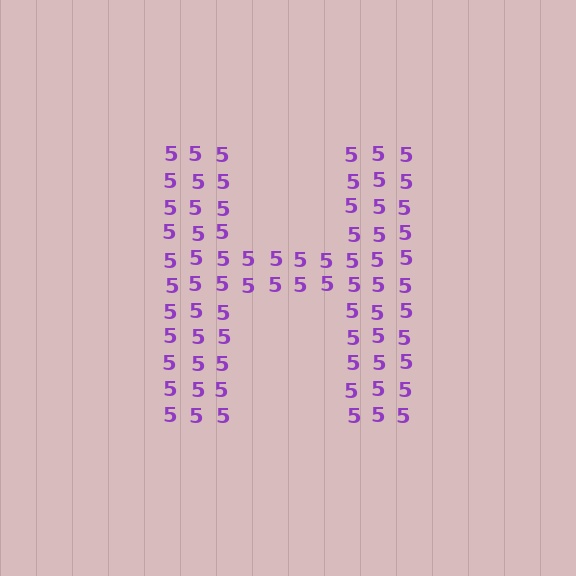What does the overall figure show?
The overall figure shows the letter H.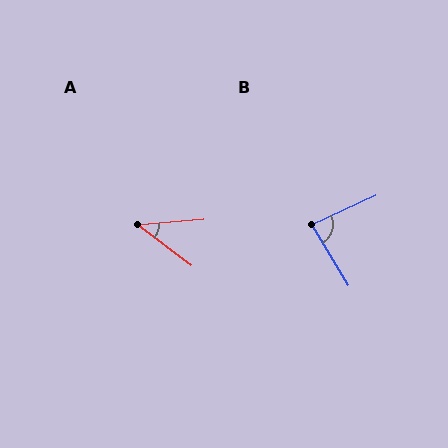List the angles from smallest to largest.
A (41°), B (84°).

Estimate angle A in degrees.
Approximately 41 degrees.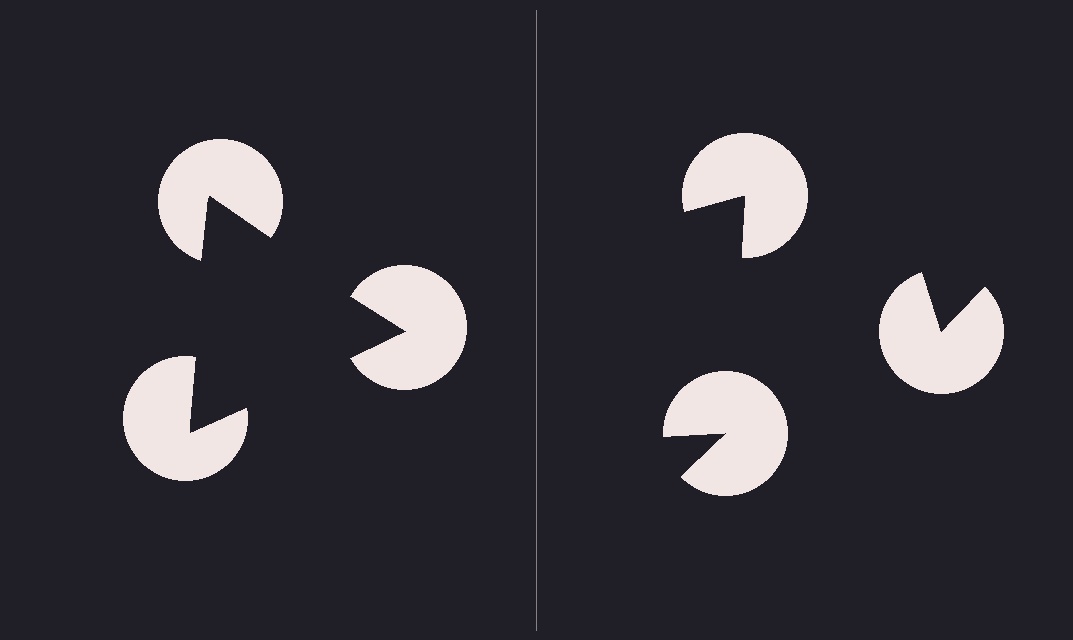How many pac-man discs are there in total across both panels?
6 — 3 on each side.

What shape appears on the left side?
An illusory triangle.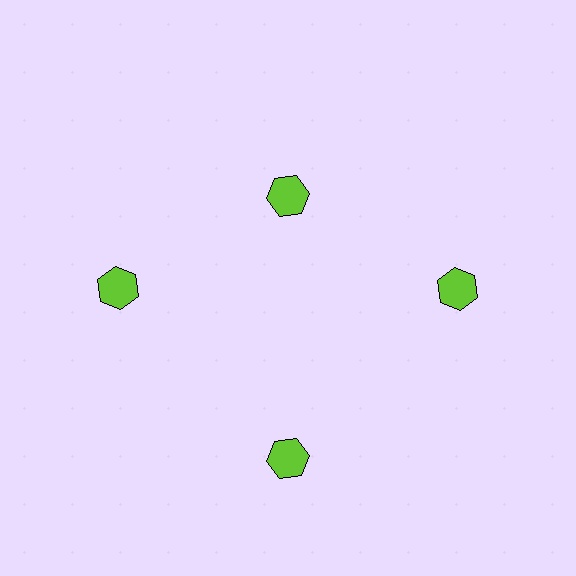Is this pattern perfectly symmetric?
No. The 4 lime hexagons are arranged in a ring, but one element near the 12 o'clock position is pulled inward toward the center, breaking the 4-fold rotational symmetry.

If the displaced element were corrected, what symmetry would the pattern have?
It would have 4-fold rotational symmetry — the pattern would map onto itself every 90 degrees.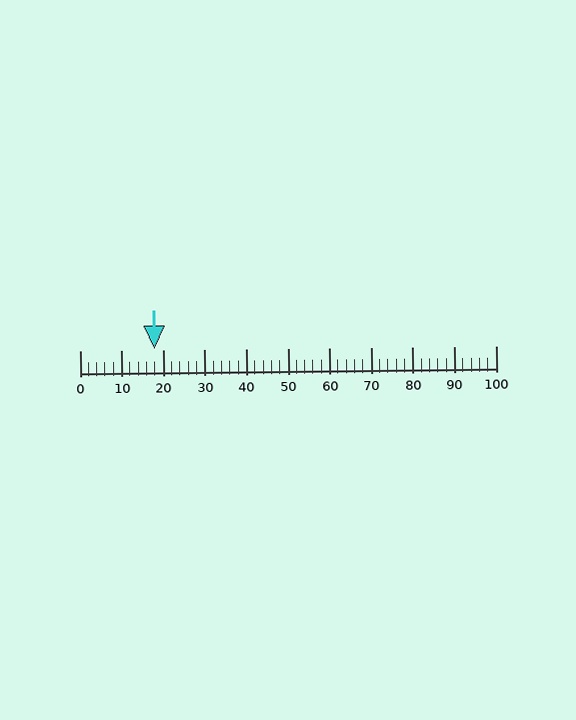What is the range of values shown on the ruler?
The ruler shows values from 0 to 100.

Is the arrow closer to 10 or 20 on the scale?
The arrow is closer to 20.